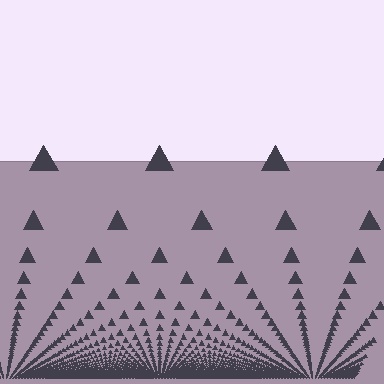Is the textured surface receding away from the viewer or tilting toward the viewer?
The surface appears to tilt toward the viewer. Texture elements get larger and sparser toward the top.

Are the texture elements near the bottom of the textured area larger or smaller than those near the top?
Smaller. The gradient is inverted — elements near the bottom are smaller and denser.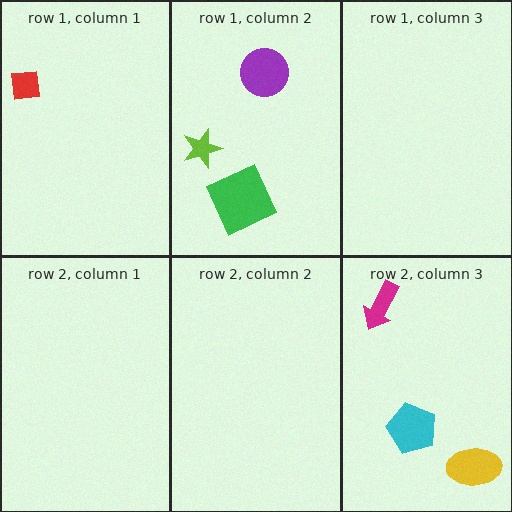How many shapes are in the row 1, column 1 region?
1.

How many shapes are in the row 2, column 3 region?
3.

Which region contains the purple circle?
The row 1, column 2 region.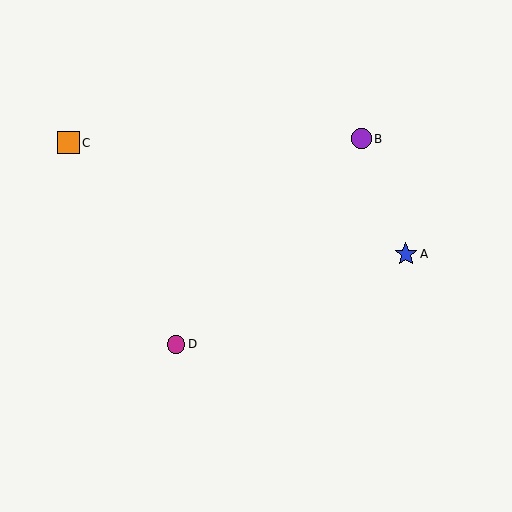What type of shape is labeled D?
Shape D is a magenta circle.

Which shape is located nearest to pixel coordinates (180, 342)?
The magenta circle (labeled D) at (176, 344) is nearest to that location.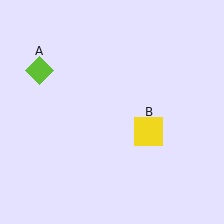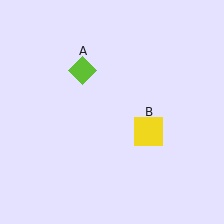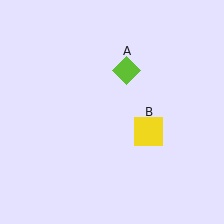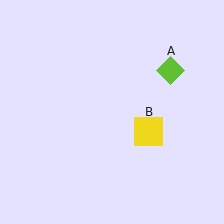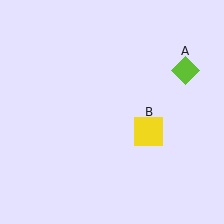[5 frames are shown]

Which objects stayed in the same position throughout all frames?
Yellow square (object B) remained stationary.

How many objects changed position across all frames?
1 object changed position: lime diamond (object A).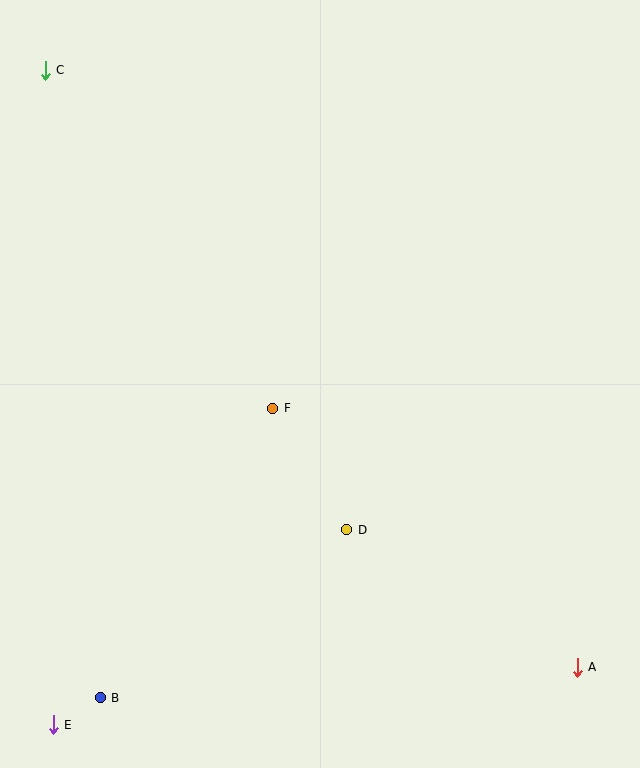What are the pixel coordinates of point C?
Point C is at (45, 70).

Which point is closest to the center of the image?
Point F at (273, 408) is closest to the center.